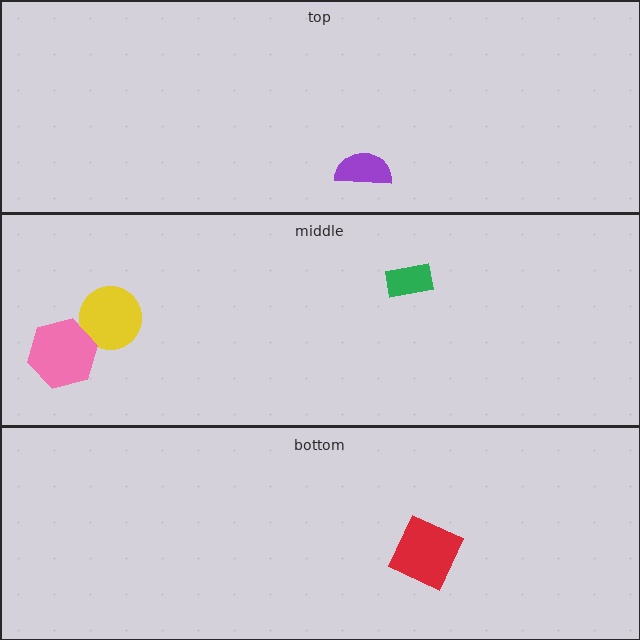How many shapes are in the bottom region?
1.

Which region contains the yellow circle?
The middle region.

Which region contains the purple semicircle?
The top region.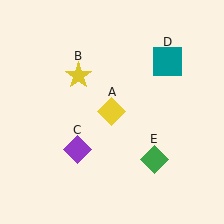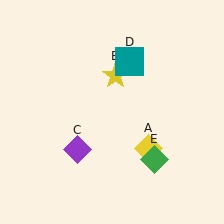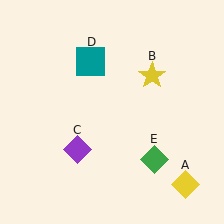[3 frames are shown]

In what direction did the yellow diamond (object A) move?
The yellow diamond (object A) moved down and to the right.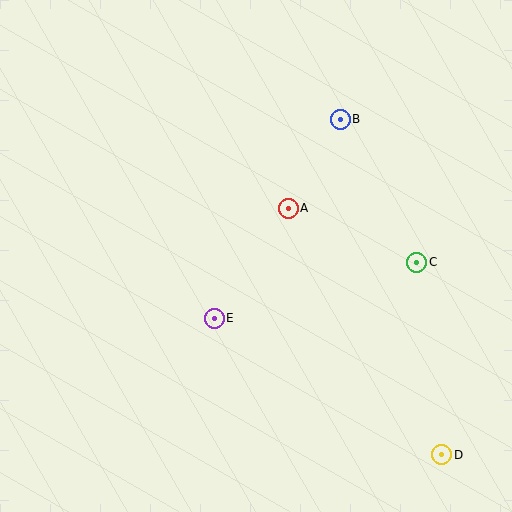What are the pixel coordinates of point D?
Point D is at (442, 455).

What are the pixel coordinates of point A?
Point A is at (288, 208).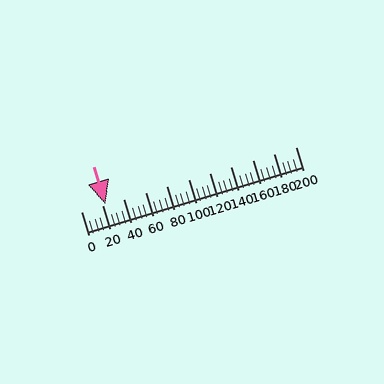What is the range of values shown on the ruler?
The ruler shows values from 0 to 200.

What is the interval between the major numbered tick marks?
The major tick marks are spaced 20 units apart.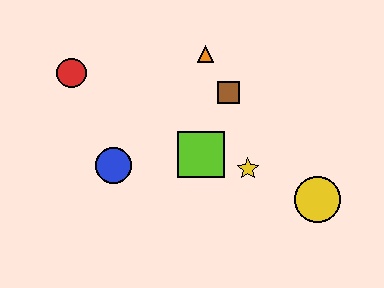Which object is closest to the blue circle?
The lime square is closest to the blue circle.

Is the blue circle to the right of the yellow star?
No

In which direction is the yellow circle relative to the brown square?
The yellow circle is below the brown square.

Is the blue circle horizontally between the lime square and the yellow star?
No